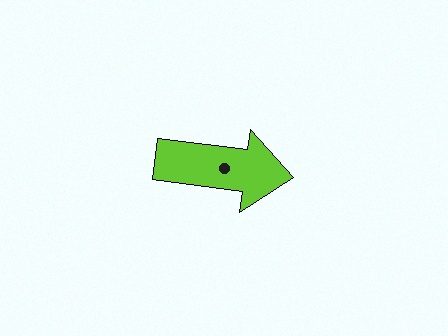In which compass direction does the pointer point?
East.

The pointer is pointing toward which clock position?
Roughly 3 o'clock.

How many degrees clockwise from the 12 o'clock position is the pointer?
Approximately 97 degrees.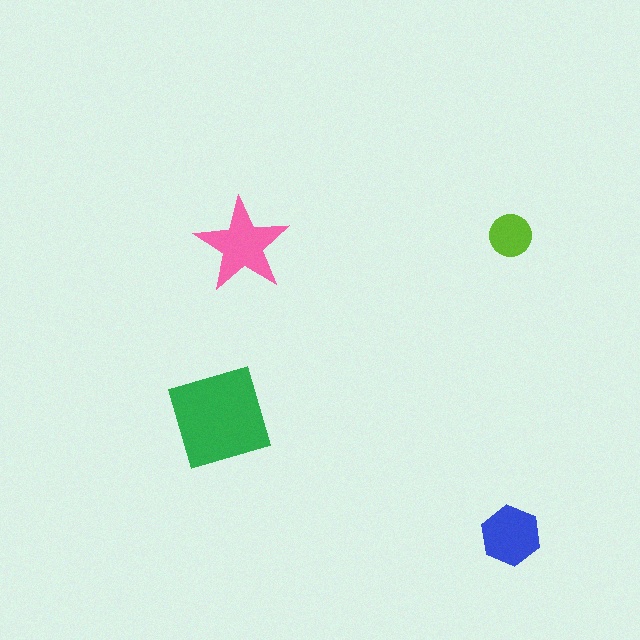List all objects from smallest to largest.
The lime circle, the blue hexagon, the pink star, the green diamond.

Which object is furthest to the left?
The green diamond is leftmost.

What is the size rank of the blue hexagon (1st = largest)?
3rd.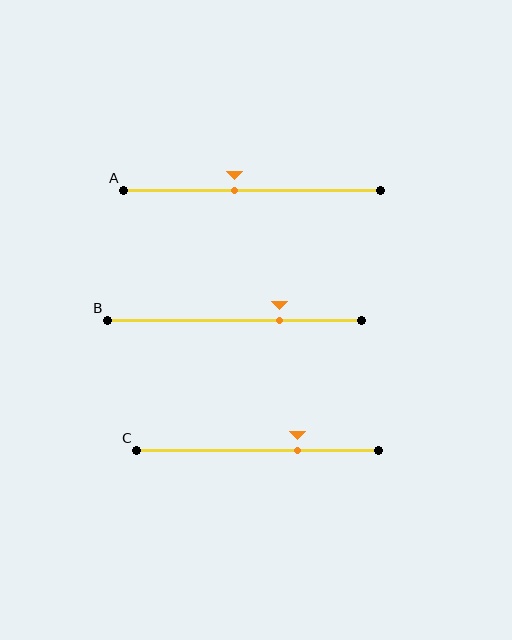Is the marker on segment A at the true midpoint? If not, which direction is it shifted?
No, the marker on segment A is shifted to the left by about 7% of the segment length.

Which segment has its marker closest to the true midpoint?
Segment A has its marker closest to the true midpoint.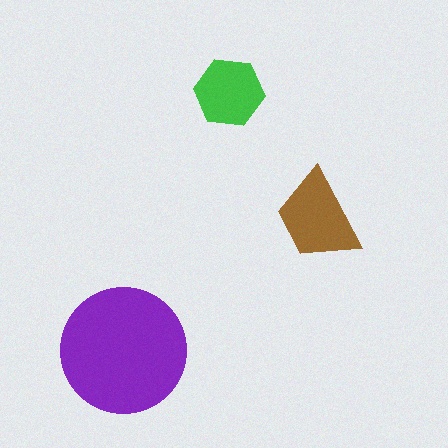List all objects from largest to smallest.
The purple circle, the brown trapezoid, the green hexagon.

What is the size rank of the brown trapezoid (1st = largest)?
2nd.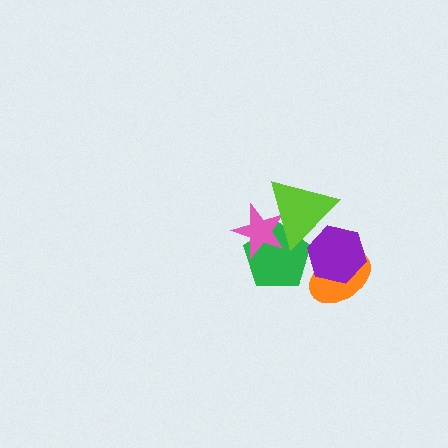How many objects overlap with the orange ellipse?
1 object overlaps with the orange ellipse.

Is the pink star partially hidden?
Yes, it is partially covered by another shape.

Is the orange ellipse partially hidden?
Yes, it is partially covered by another shape.